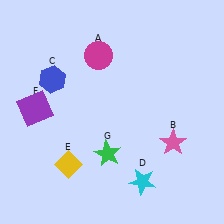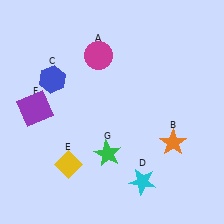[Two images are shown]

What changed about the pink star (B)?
In Image 1, B is pink. In Image 2, it changed to orange.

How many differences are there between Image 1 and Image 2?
There is 1 difference between the two images.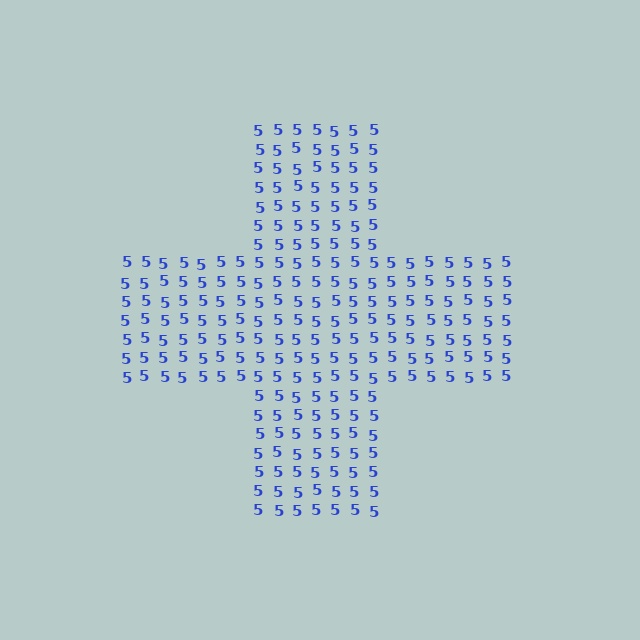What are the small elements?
The small elements are digit 5's.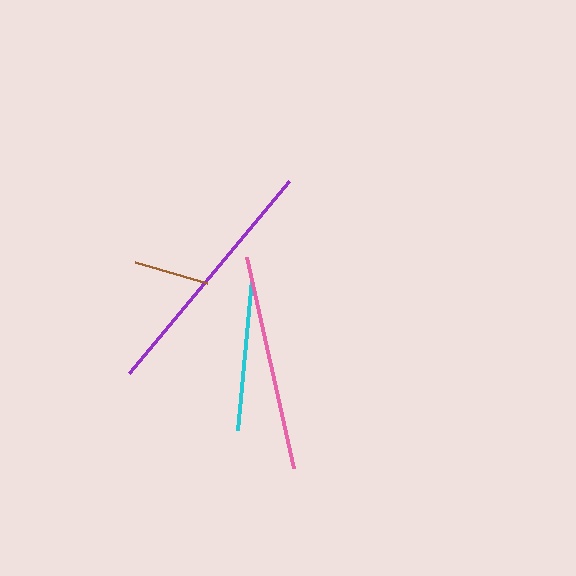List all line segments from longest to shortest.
From longest to shortest: purple, pink, cyan, brown.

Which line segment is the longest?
The purple line is the longest at approximately 249 pixels.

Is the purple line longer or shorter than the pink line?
The purple line is longer than the pink line.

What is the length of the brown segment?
The brown segment is approximately 76 pixels long.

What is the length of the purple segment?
The purple segment is approximately 249 pixels long.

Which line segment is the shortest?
The brown line is the shortest at approximately 76 pixels.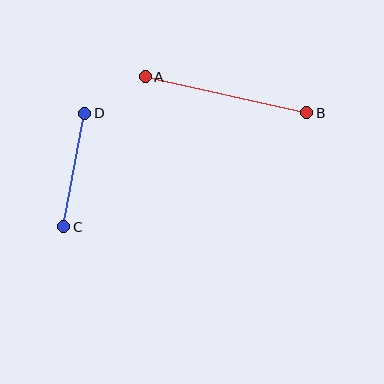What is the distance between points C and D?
The distance is approximately 115 pixels.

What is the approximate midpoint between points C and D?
The midpoint is at approximately (74, 170) pixels.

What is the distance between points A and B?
The distance is approximately 165 pixels.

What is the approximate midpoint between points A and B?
The midpoint is at approximately (226, 95) pixels.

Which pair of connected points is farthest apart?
Points A and B are farthest apart.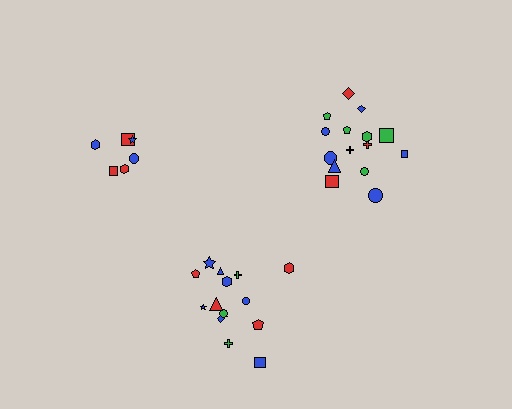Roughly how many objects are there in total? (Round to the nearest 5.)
Roughly 35 objects in total.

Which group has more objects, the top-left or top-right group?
The top-right group.